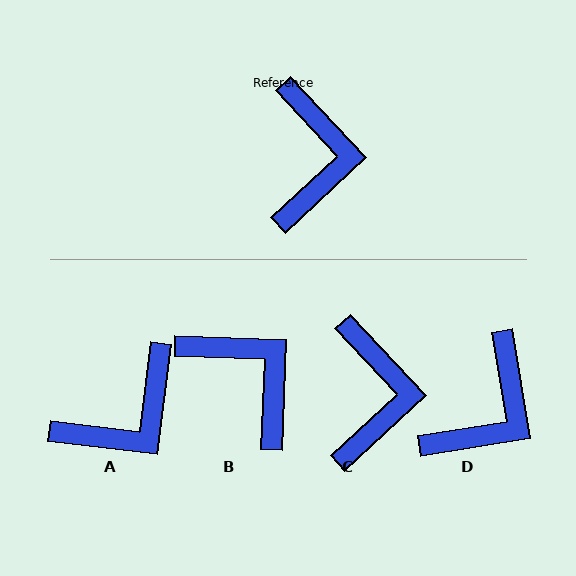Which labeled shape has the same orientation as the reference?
C.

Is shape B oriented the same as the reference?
No, it is off by about 45 degrees.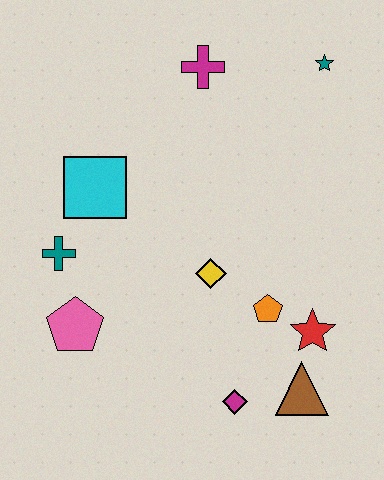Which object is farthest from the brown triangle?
The magenta cross is farthest from the brown triangle.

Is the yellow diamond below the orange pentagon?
No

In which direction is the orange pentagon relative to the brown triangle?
The orange pentagon is above the brown triangle.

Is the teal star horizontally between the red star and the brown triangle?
No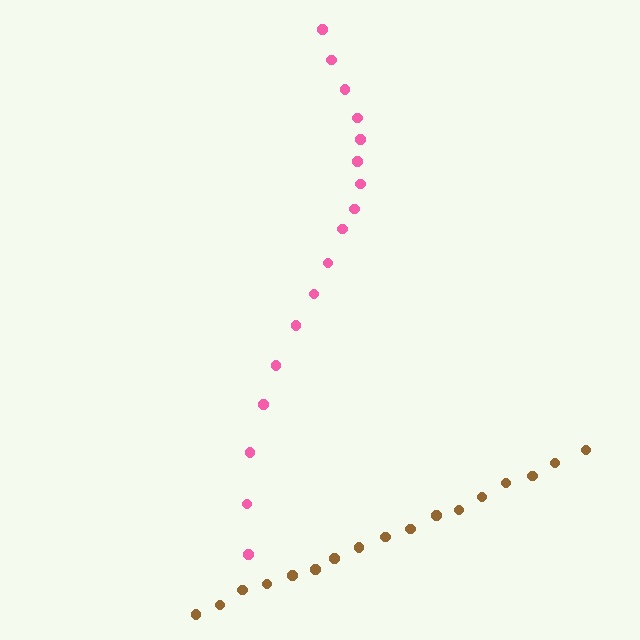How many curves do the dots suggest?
There are 2 distinct paths.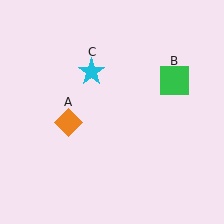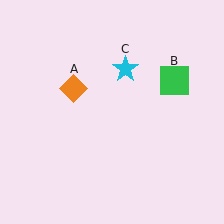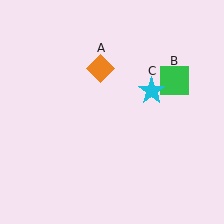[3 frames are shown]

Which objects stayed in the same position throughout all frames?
Green square (object B) remained stationary.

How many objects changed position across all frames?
2 objects changed position: orange diamond (object A), cyan star (object C).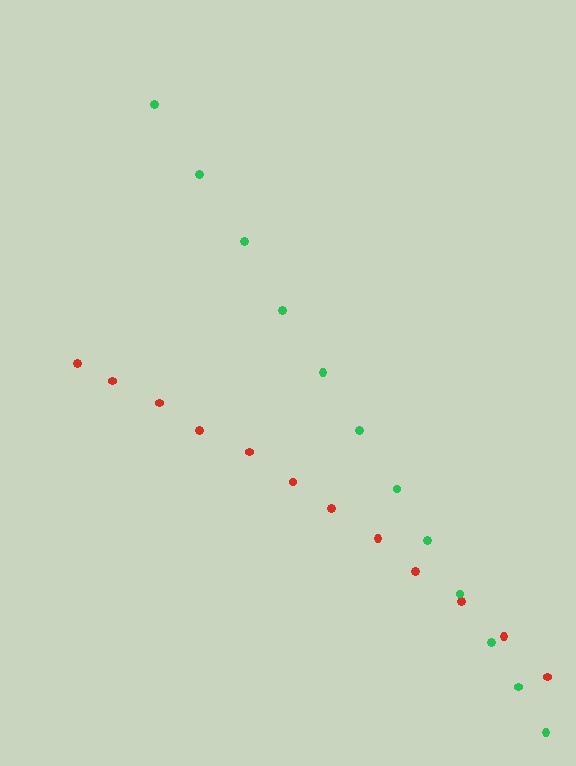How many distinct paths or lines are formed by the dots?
There are 2 distinct paths.